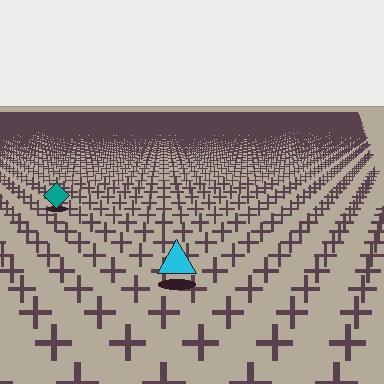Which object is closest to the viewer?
The cyan triangle is closest. The texture marks near it are larger and more spread out.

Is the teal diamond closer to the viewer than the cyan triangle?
No. The cyan triangle is closer — you can tell from the texture gradient: the ground texture is coarser near it.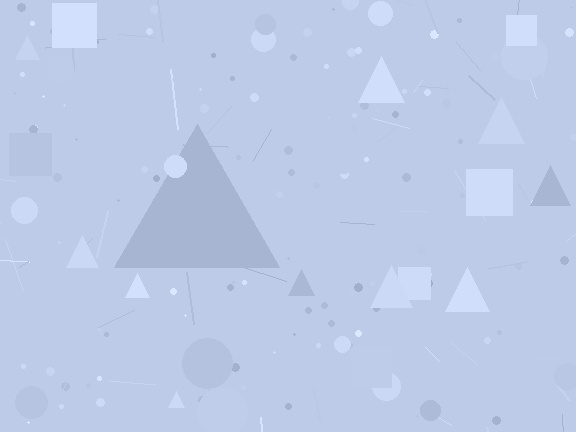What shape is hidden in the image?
A triangle is hidden in the image.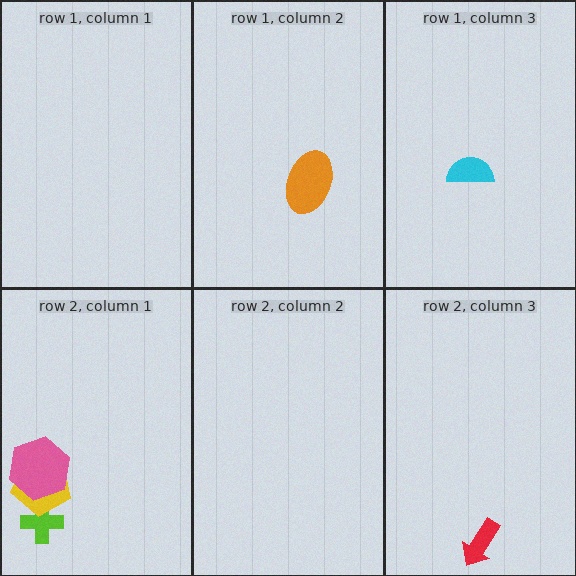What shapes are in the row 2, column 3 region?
The red arrow.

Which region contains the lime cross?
The row 2, column 1 region.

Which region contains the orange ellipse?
The row 1, column 2 region.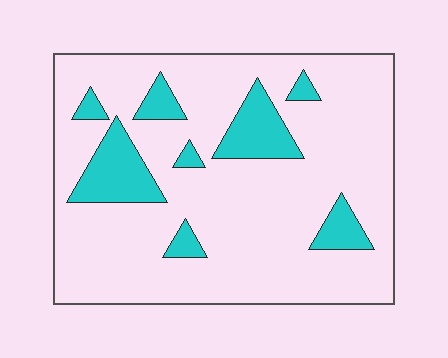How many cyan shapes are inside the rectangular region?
8.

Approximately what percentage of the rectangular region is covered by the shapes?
Approximately 15%.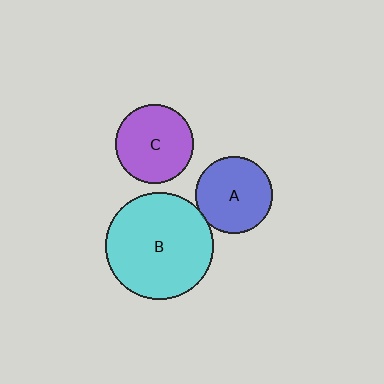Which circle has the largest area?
Circle B (cyan).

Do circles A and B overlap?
Yes.